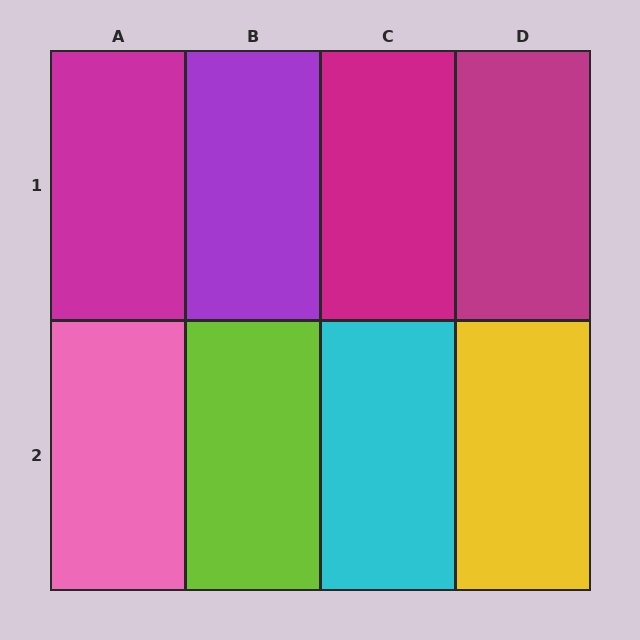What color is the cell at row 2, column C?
Cyan.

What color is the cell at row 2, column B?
Lime.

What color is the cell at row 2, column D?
Yellow.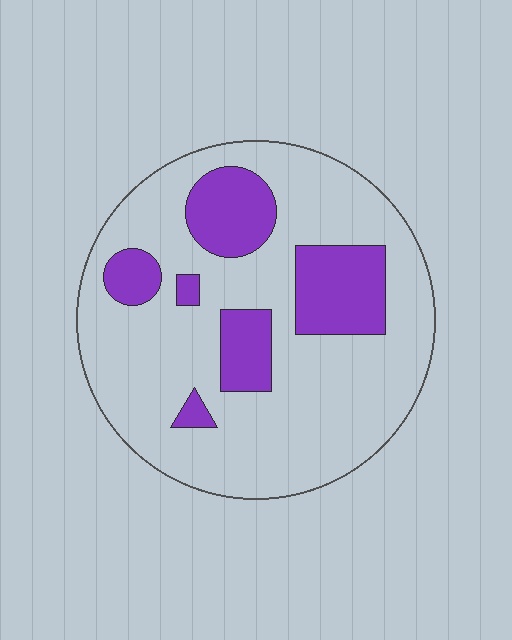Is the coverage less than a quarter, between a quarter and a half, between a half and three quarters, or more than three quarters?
Less than a quarter.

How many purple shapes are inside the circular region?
6.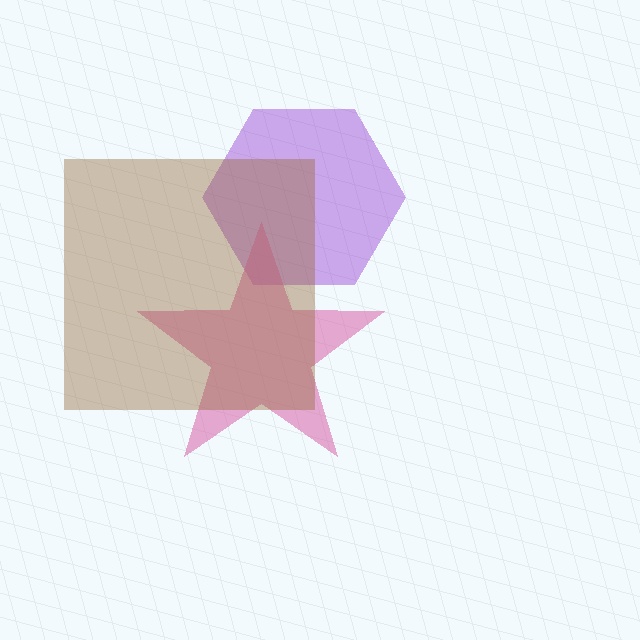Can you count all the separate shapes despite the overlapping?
Yes, there are 3 separate shapes.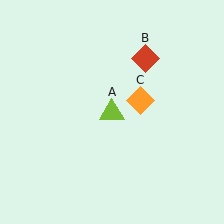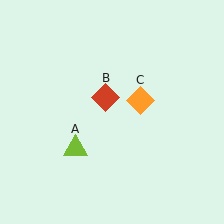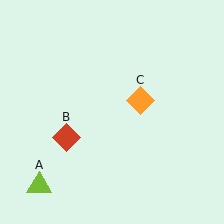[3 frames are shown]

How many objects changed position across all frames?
2 objects changed position: lime triangle (object A), red diamond (object B).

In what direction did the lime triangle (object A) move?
The lime triangle (object A) moved down and to the left.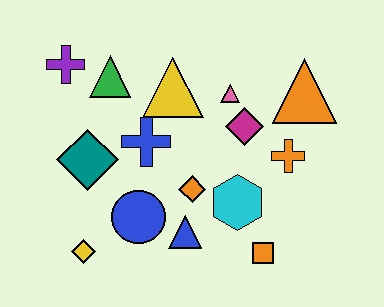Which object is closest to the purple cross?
The green triangle is closest to the purple cross.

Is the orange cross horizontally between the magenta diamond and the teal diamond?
No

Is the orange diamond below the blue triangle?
No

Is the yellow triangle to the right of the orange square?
No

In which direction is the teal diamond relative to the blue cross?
The teal diamond is to the left of the blue cross.